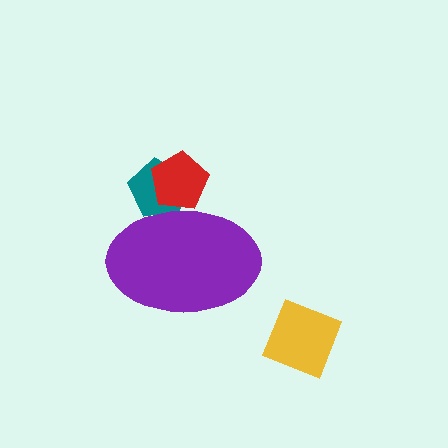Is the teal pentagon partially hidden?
Yes, the teal pentagon is partially hidden behind the purple ellipse.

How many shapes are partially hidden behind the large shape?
2 shapes are partially hidden.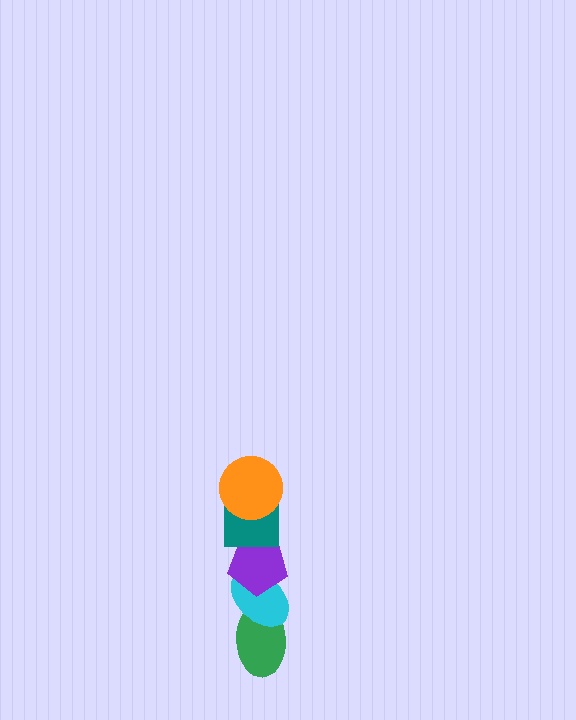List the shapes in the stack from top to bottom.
From top to bottom: the orange circle, the teal square, the purple pentagon, the cyan ellipse, the green ellipse.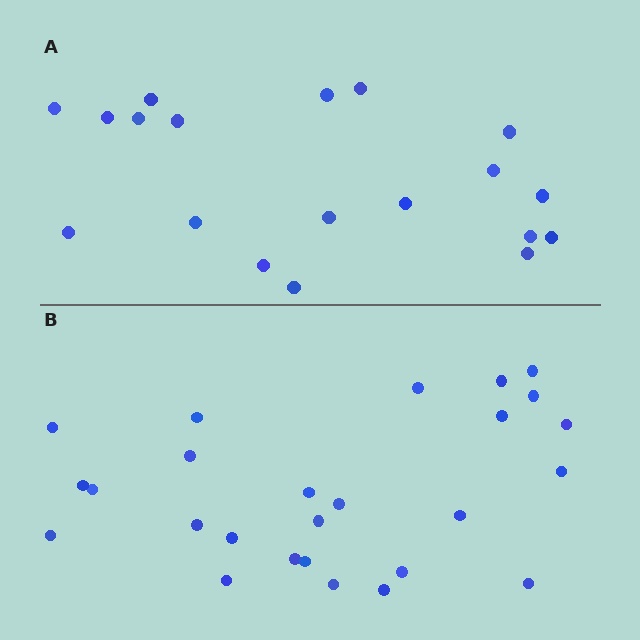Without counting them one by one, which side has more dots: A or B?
Region B (the bottom region) has more dots.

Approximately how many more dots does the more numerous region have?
Region B has roughly 8 or so more dots than region A.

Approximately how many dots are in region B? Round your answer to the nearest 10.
About 30 dots. (The exact count is 26, which rounds to 30.)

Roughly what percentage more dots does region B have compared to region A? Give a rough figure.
About 35% more.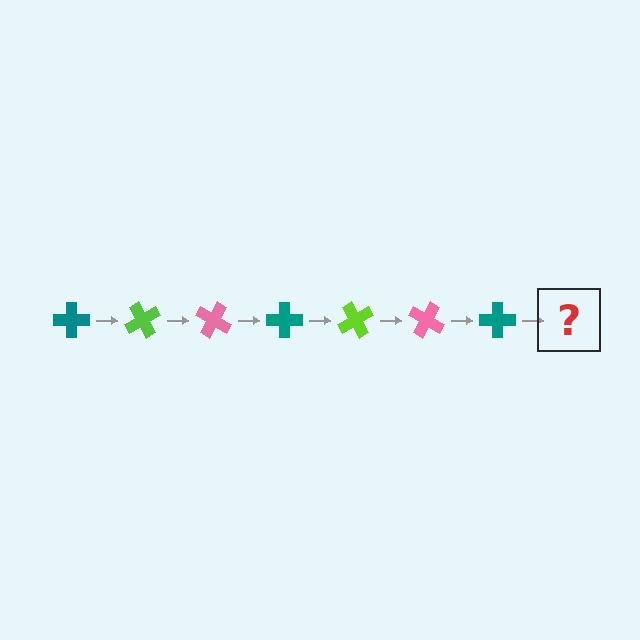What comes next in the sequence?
The next element should be a lime cross, rotated 420 degrees from the start.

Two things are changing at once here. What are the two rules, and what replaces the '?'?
The two rules are that it rotates 60 degrees each step and the color cycles through teal, lime, and pink. The '?' should be a lime cross, rotated 420 degrees from the start.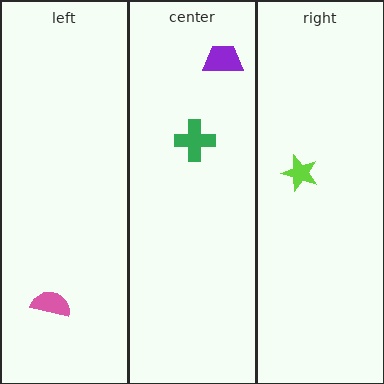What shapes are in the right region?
The lime star.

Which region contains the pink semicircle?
The left region.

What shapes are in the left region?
The pink semicircle.